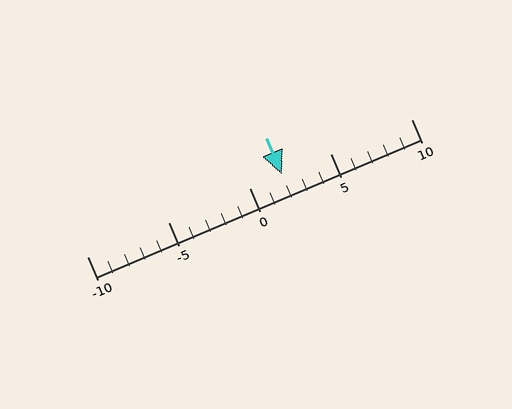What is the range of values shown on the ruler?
The ruler shows values from -10 to 10.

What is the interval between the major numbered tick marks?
The major tick marks are spaced 5 units apart.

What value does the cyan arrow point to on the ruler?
The cyan arrow points to approximately 2.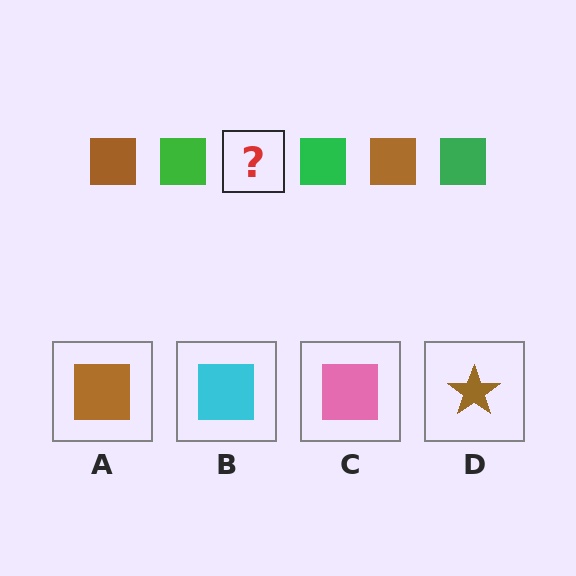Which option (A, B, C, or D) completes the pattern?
A.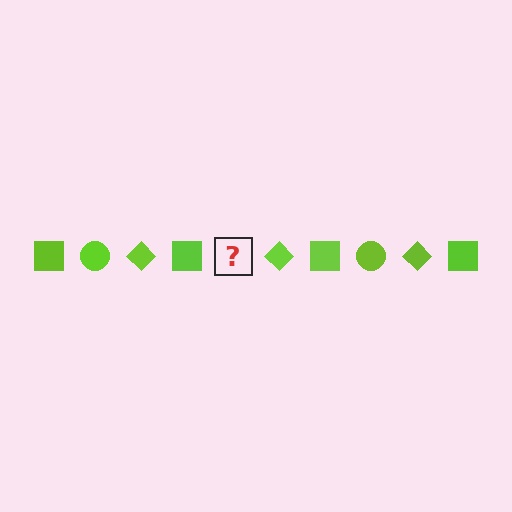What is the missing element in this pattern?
The missing element is a lime circle.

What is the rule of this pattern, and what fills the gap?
The rule is that the pattern cycles through square, circle, diamond shapes in lime. The gap should be filled with a lime circle.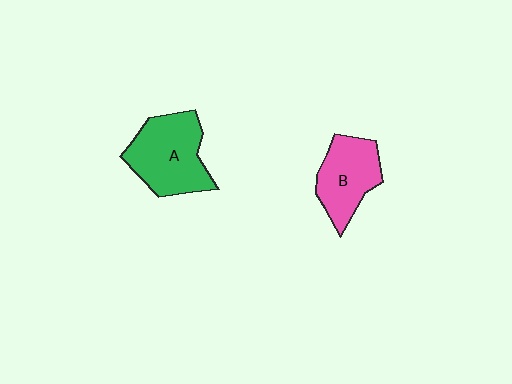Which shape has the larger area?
Shape A (green).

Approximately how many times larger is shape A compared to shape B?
Approximately 1.3 times.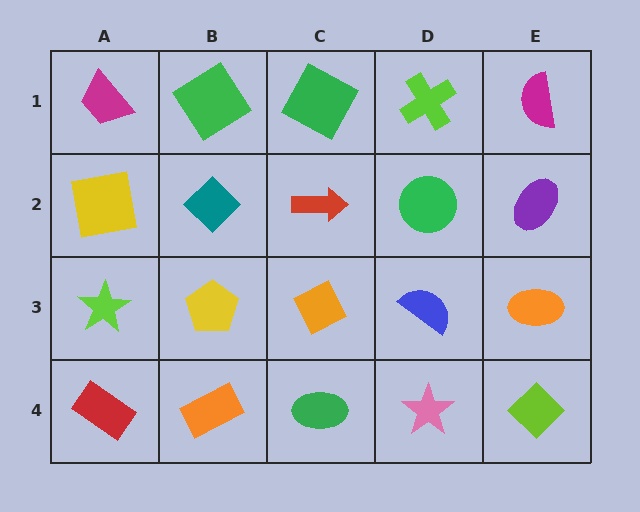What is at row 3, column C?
An orange diamond.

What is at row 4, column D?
A pink star.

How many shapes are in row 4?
5 shapes.